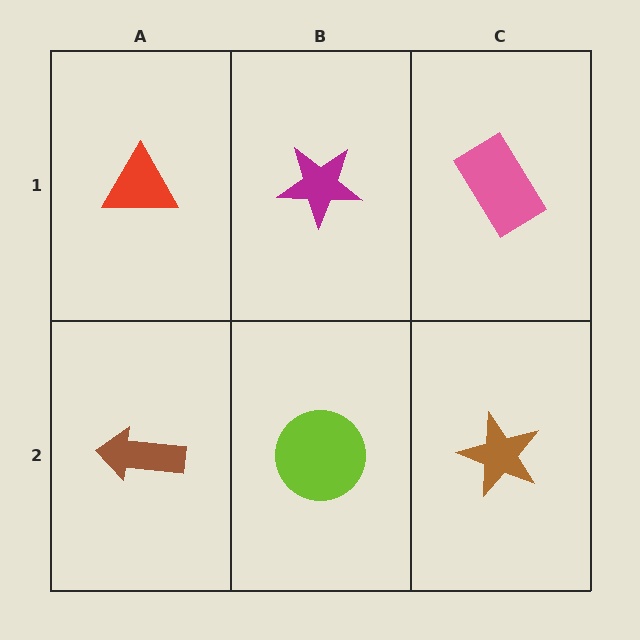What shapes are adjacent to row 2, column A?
A red triangle (row 1, column A), a lime circle (row 2, column B).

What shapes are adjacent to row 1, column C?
A brown star (row 2, column C), a magenta star (row 1, column B).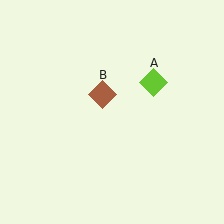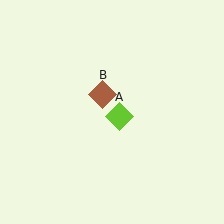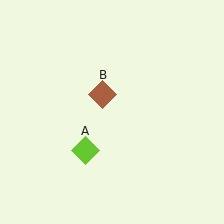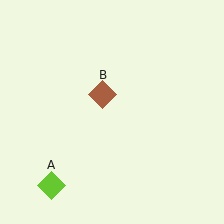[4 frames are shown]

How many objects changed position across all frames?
1 object changed position: lime diamond (object A).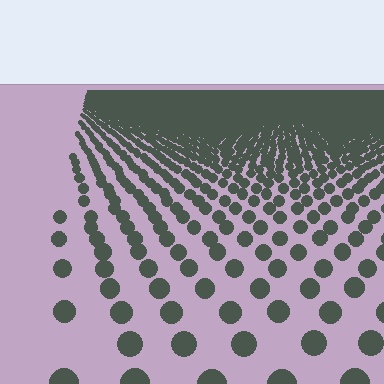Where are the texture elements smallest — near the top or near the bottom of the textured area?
Near the top.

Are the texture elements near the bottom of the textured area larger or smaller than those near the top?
Larger. Near the bottom, elements are closer to the viewer and appear at a bigger on-screen size.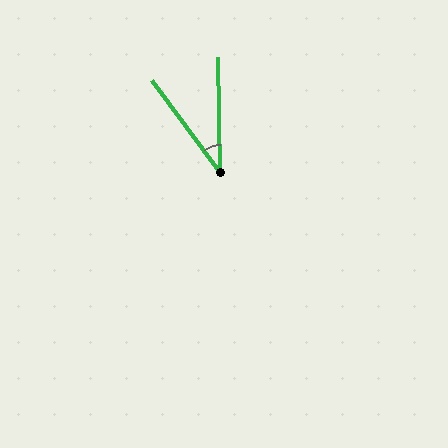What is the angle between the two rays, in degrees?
Approximately 36 degrees.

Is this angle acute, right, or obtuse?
It is acute.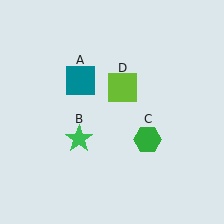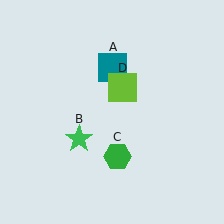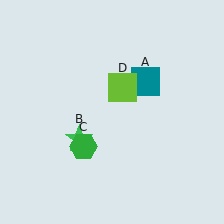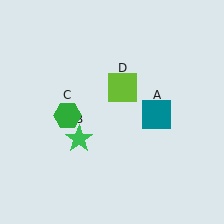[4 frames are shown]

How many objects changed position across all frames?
2 objects changed position: teal square (object A), green hexagon (object C).